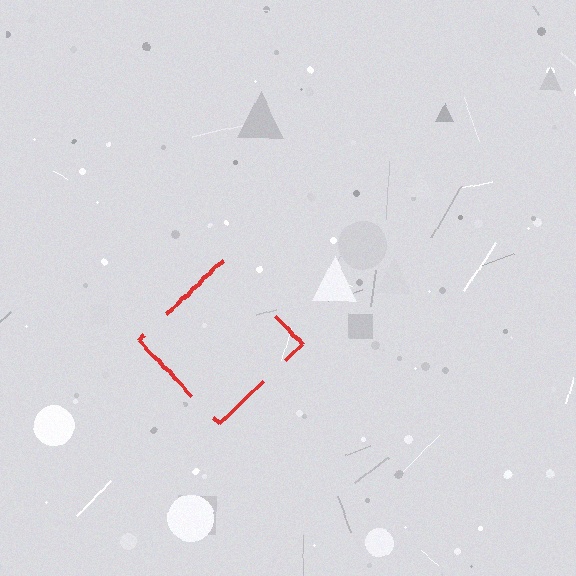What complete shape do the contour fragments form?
The contour fragments form a diamond.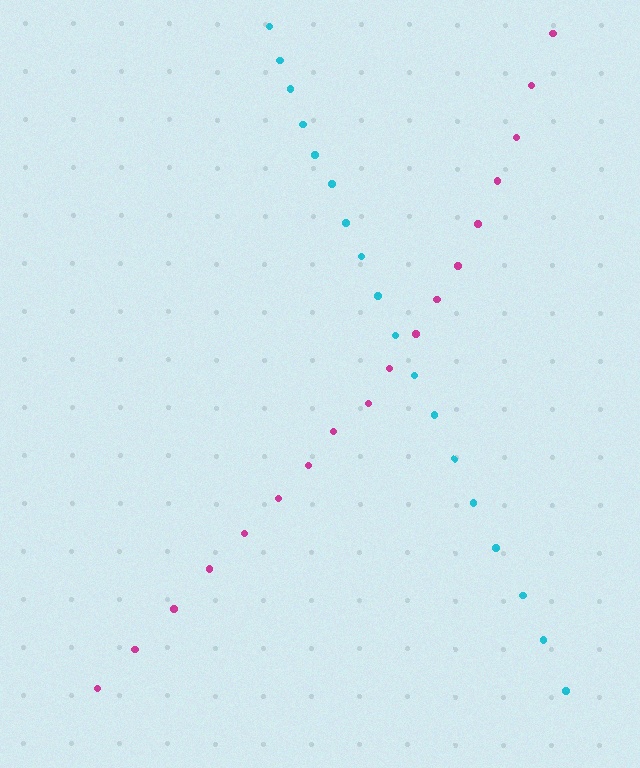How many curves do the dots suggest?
There are 2 distinct paths.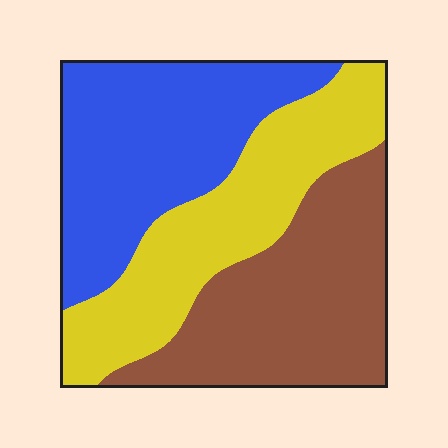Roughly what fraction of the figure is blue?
Blue takes up about one third (1/3) of the figure.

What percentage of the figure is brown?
Brown takes up about one third (1/3) of the figure.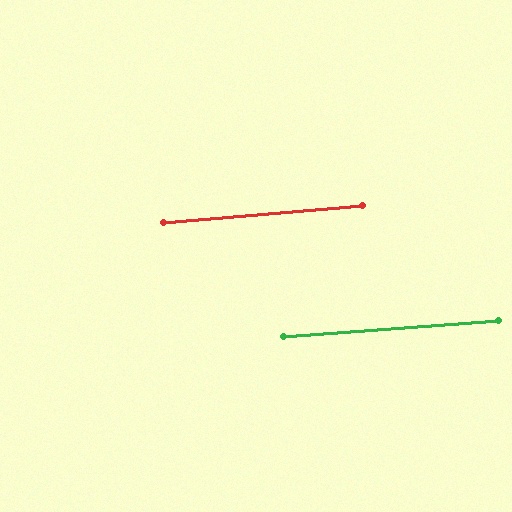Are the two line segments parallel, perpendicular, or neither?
Parallel — their directions differ by only 0.8°.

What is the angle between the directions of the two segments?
Approximately 1 degree.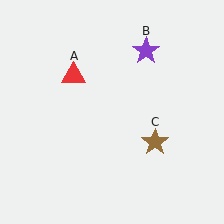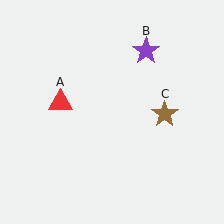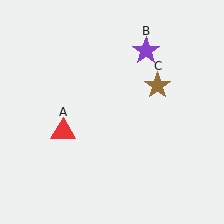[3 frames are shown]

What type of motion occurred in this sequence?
The red triangle (object A), brown star (object C) rotated counterclockwise around the center of the scene.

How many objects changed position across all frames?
2 objects changed position: red triangle (object A), brown star (object C).